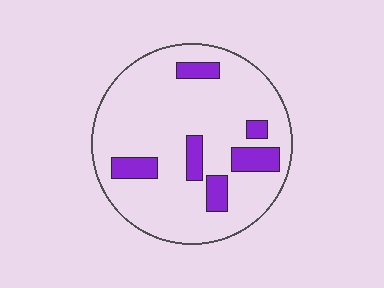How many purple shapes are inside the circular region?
6.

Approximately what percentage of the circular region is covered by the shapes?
Approximately 15%.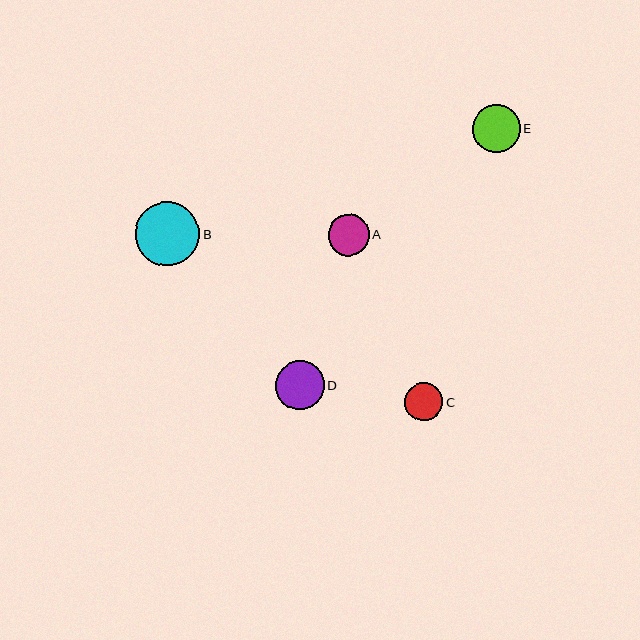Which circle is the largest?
Circle B is the largest with a size of approximately 64 pixels.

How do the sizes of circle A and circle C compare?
Circle A and circle C are approximately the same size.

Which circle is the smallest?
Circle C is the smallest with a size of approximately 38 pixels.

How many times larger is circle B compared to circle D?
Circle B is approximately 1.3 times the size of circle D.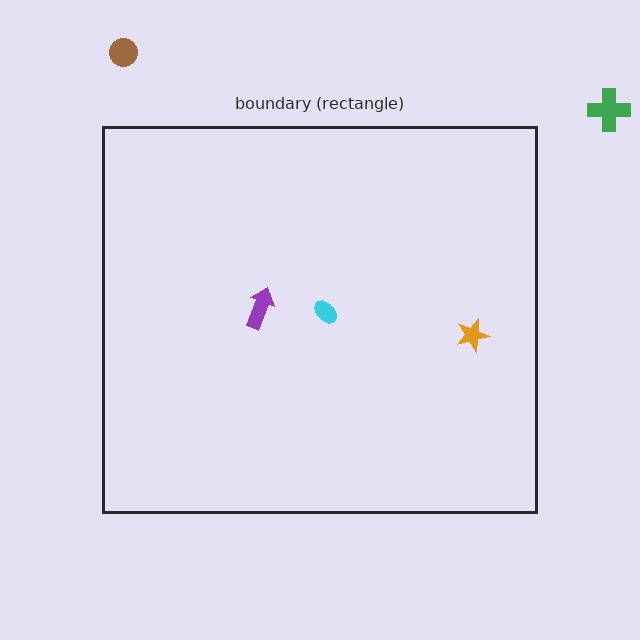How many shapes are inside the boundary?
3 inside, 2 outside.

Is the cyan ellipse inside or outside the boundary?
Inside.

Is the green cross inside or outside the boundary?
Outside.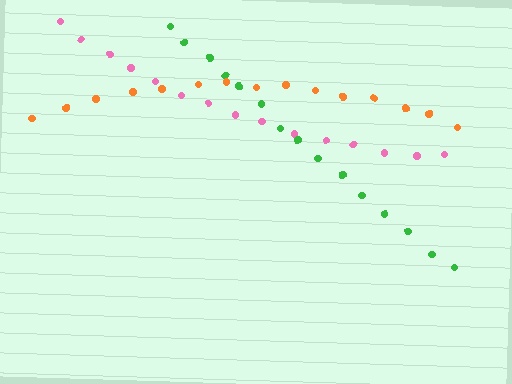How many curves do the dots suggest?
There are 3 distinct paths.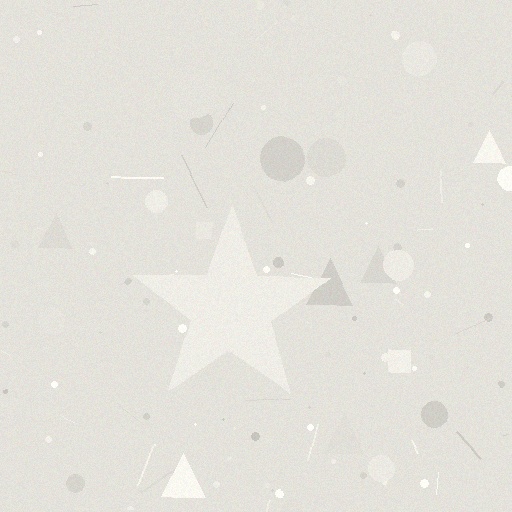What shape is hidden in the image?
A star is hidden in the image.